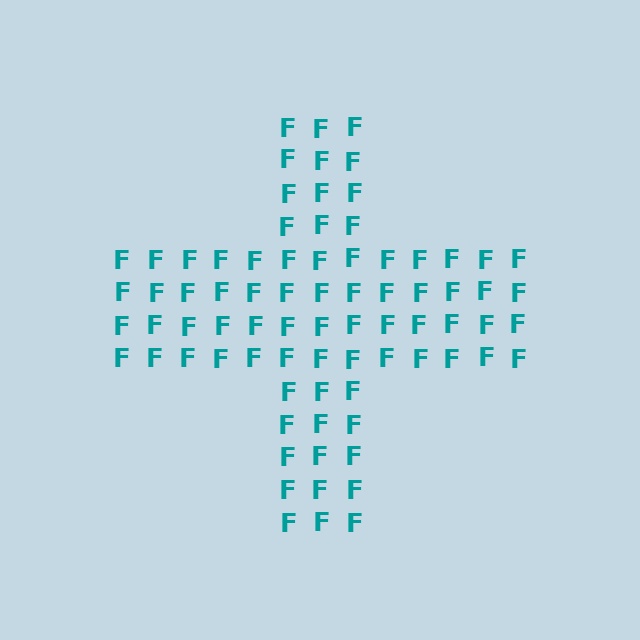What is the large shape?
The large shape is a cross.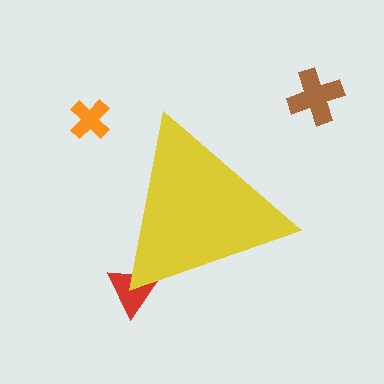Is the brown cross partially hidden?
No, the brown cross is fully visible.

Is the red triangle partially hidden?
Yes, the red triangle is partially hidden behind the yellow triangle.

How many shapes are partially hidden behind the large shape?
1 shape is partially hidden.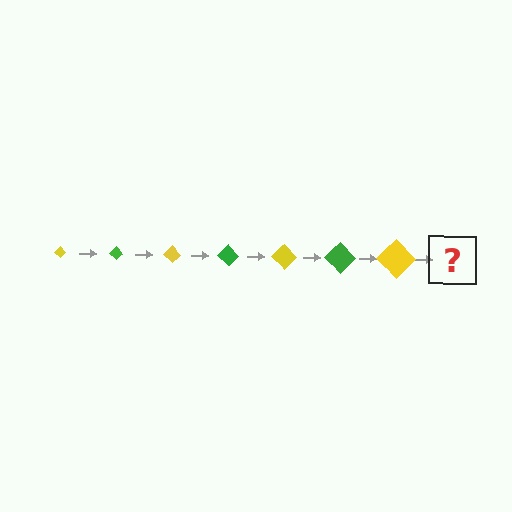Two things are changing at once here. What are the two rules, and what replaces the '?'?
The two rules are that the diamond grows larger each step and the color cycles through yellow and green. The '?' should be a green diamond, larger than the previous one.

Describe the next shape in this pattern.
It should be a green diamond, larger than the previous one.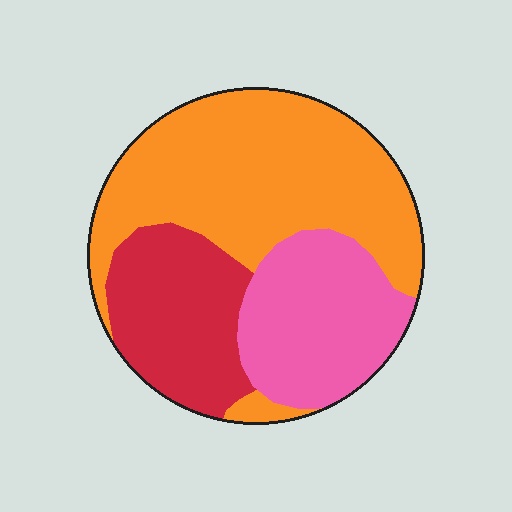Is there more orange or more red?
Orange.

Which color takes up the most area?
Orange, at roughly 50%.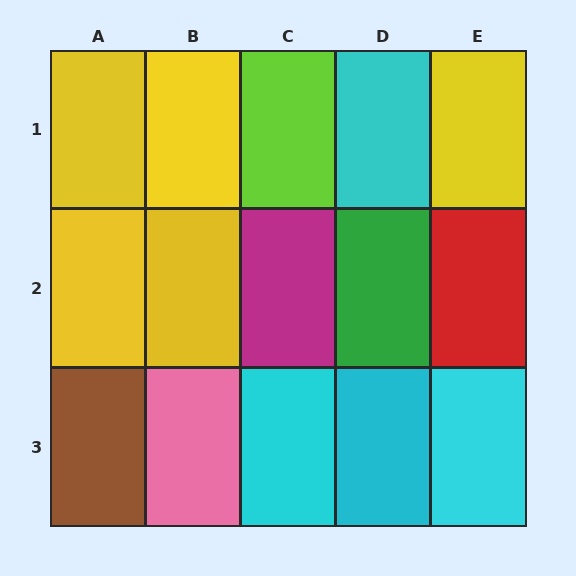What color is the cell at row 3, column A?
Brown.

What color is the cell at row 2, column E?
Red.